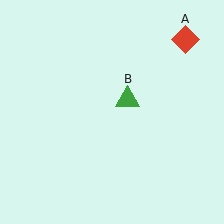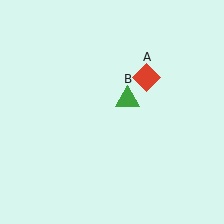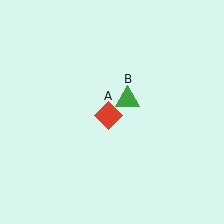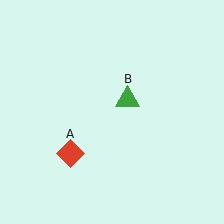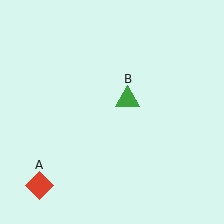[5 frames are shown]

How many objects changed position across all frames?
1 object changed position: red diamond (object A).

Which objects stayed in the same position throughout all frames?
Green triangle (object B) remained stationary.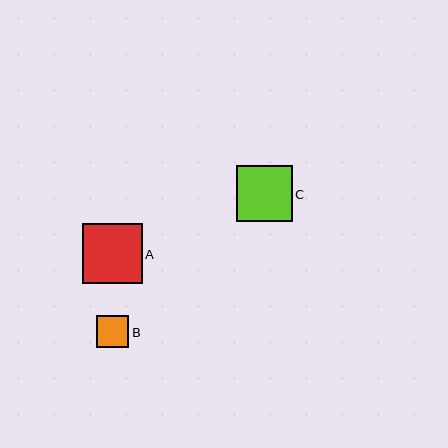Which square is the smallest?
Square B is the smallest with a size of approximately 32 pixels.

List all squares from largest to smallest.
From largest to smallest: A, C, B.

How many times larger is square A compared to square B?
Square A is approximately 1.9 times the size of square B.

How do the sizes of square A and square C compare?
Square A and square C are approximately the same size.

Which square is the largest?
Square A is the largest with a size of approximately 60 pixels.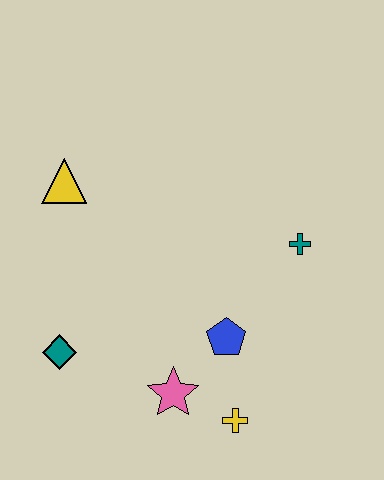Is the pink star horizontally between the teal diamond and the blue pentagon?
Yes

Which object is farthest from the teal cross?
The teal diamond is farthest from the teal cross.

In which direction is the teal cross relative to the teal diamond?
The teal cross is to the right of the teal diamond.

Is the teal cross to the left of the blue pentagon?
No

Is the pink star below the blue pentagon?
Yes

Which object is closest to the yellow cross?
The pink star is closest to the yellow cross.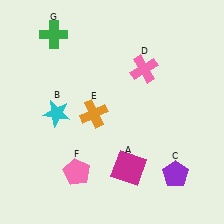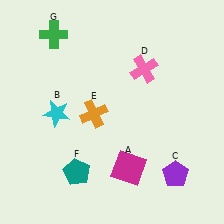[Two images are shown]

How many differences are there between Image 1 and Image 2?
There is 1 difference between the two images.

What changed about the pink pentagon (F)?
In Image 1, F is pink. In Image 2, it changed to teal.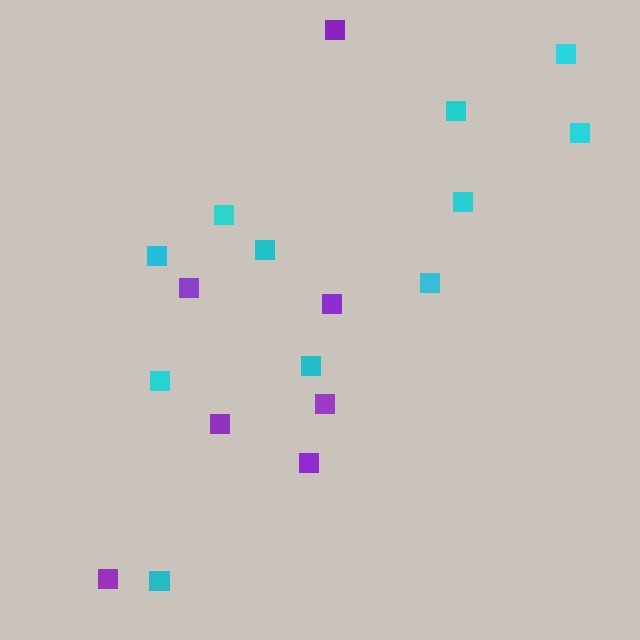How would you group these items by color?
There are 2 groups: one group of cyan squares (11) and one group of purple squares (7).